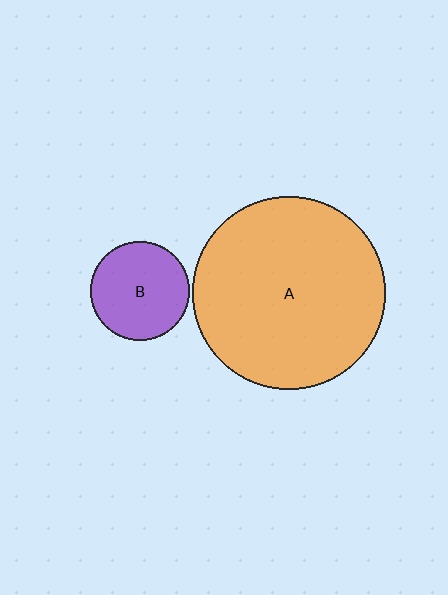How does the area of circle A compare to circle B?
Approximately 3.8 times.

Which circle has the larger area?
Circle A (orange).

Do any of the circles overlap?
No, none of the circles overlap.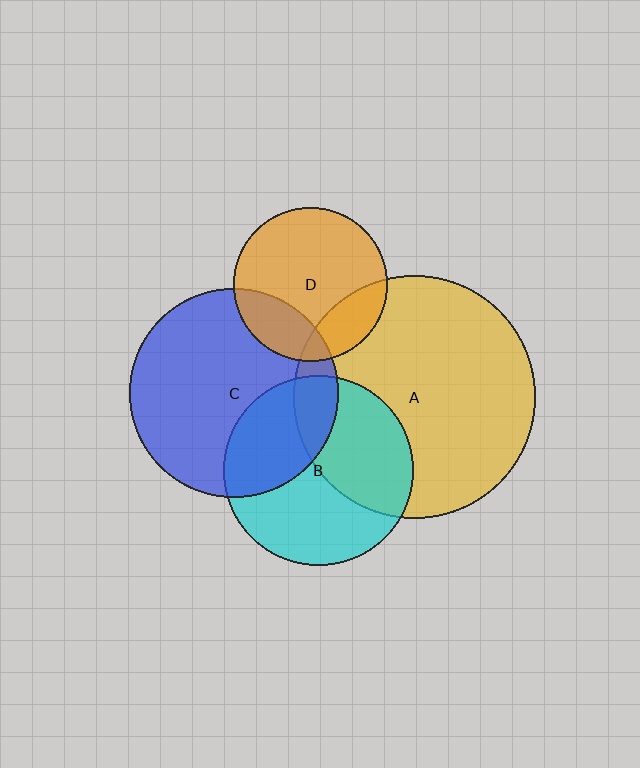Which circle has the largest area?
Circle A (yellow).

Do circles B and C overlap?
Yes.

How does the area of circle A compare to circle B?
Approximately 1.6 times.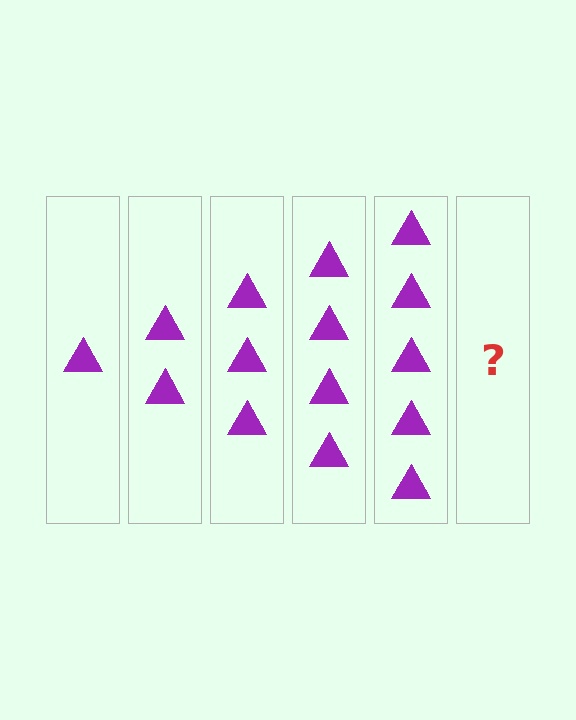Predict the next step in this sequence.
The next step is 6 triangles.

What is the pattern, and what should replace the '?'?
The pattern is that each step adds one more triangle. The '?' should be 6 triangles.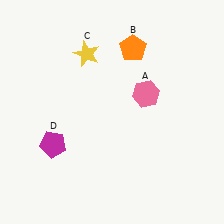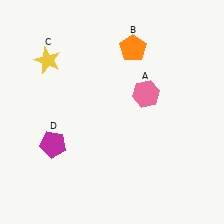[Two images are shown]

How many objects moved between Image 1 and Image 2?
1 object moved between the two images.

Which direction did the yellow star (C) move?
The yellow star (C) moved left.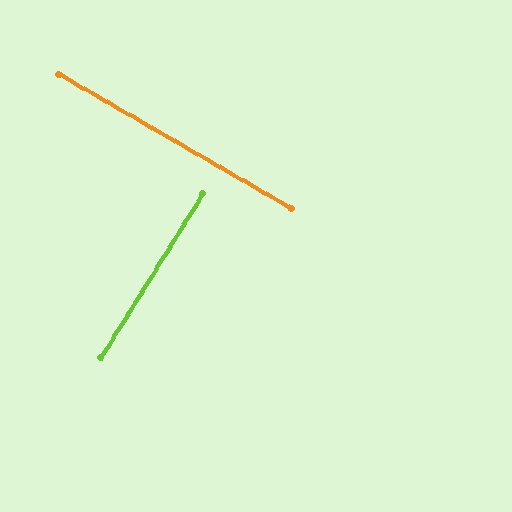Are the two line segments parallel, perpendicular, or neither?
Perpendicular — they meet at approximately 88°.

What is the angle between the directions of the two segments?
Approximately 88 degrees.